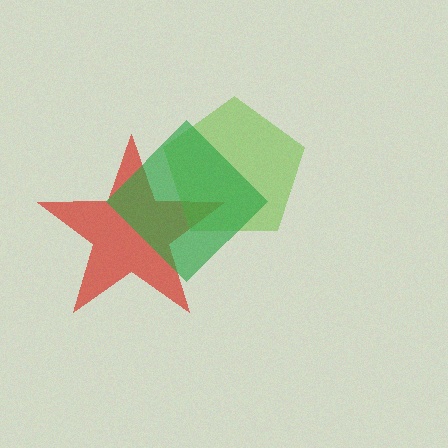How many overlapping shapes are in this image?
There are 3 overlapping shapes in the image.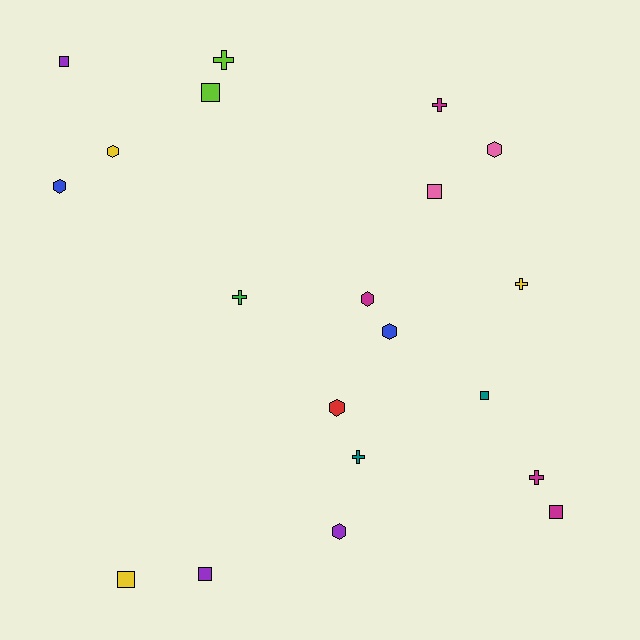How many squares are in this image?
There are 7 squares.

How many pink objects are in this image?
There are 2 pink objects.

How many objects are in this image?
There are 20 objects.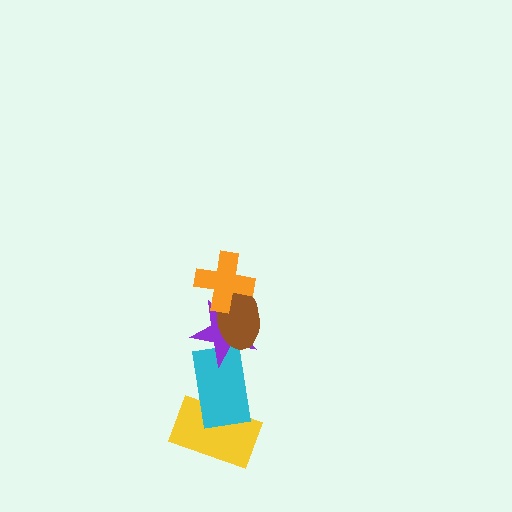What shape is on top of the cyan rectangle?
The purple star is on top of the cyan rectangle.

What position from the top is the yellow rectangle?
The yellow rectangle is 5th from the top.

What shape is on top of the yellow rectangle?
The cyan rectangle is on top of the yellow rectangle.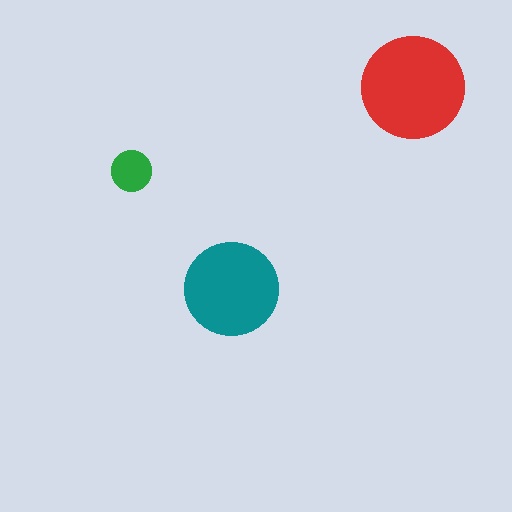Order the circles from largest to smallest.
the red one, the teal one, the green one.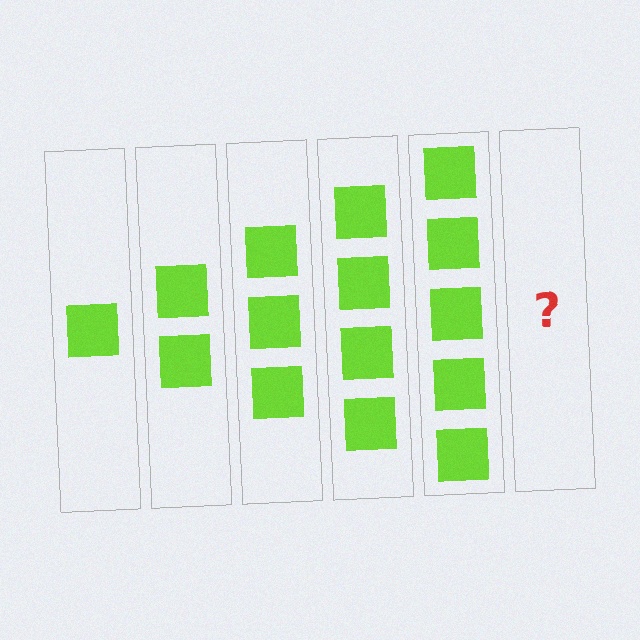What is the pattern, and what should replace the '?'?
The pattern is that each step adds one more square. The '?' should be 6 squares.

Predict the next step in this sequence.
The next step is 6 squares.